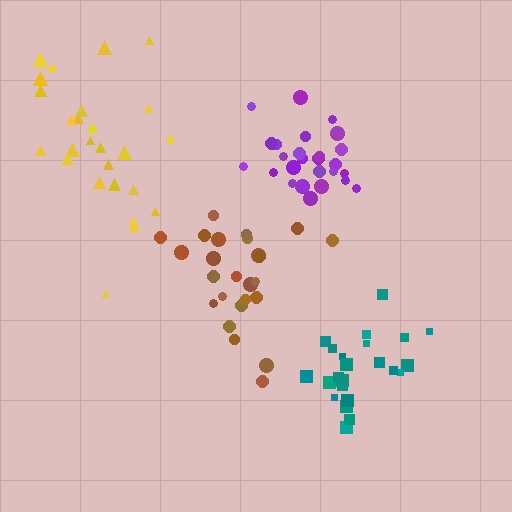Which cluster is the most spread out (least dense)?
Yellow.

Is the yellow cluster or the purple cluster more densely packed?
Purple.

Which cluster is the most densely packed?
Teal.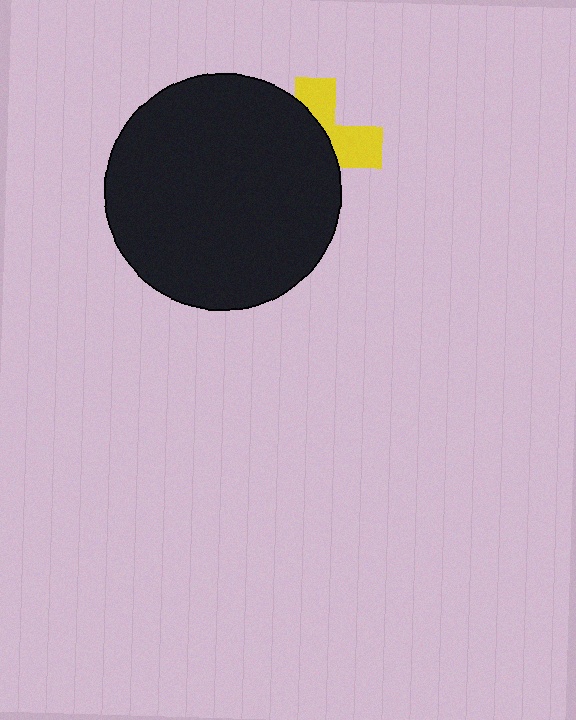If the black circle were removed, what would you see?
You would see the complete yellow cross.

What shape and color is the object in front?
The object in front is a black circle.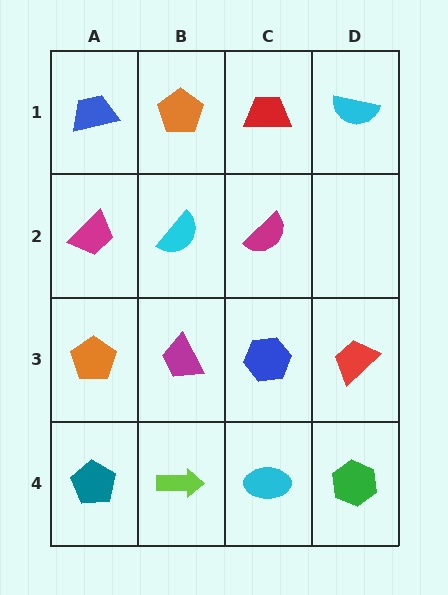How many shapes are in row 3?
4 shapes.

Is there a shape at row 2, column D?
No, that cell is empty.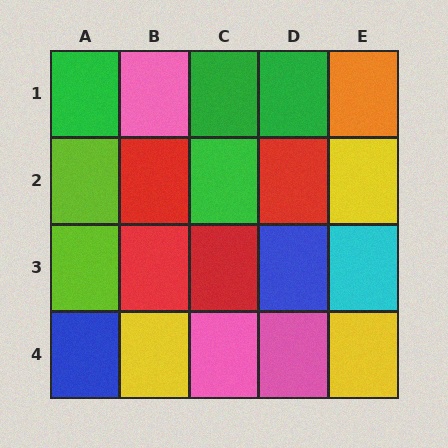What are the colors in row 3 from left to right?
Lime, red, red, blue, cyan.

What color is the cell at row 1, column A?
Green.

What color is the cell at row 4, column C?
Pink.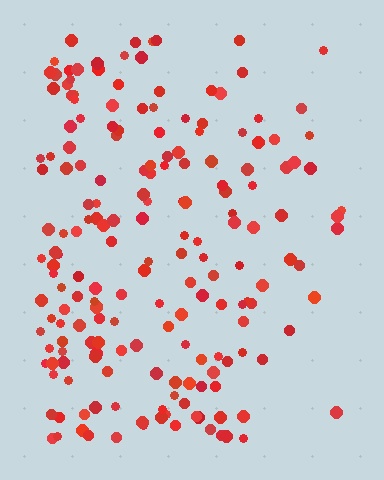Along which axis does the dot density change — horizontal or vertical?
Horizontal.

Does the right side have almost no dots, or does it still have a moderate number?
Still a moderate number, just noticeably fewer than the left.